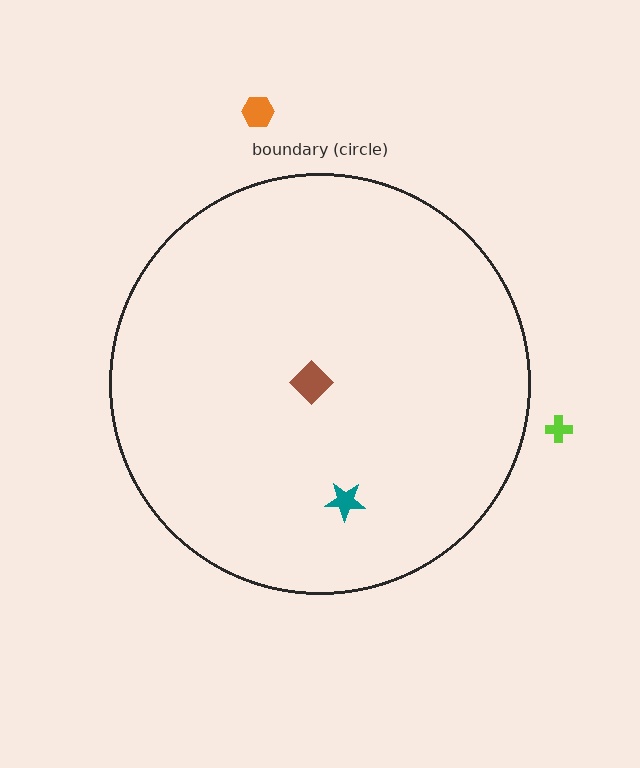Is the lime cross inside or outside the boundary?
Outside.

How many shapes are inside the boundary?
2 inside, 2 outside.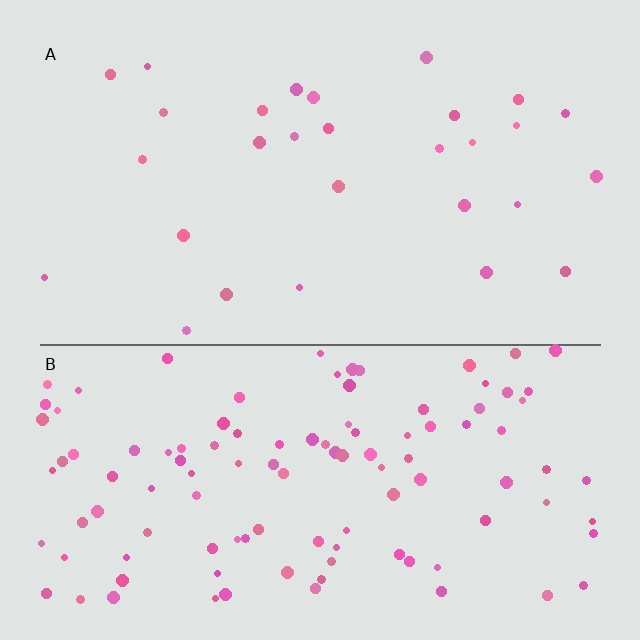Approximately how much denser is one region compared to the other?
Approximately 3.9× — region B over region A.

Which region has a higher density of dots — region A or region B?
B (the bottom).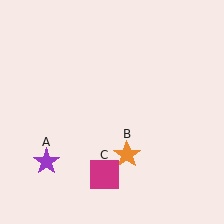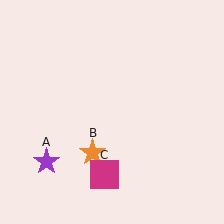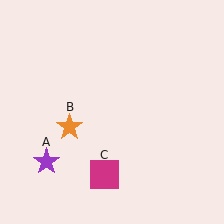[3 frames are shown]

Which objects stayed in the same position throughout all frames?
Purple star (object A) and magenta square (object C) remained stationary.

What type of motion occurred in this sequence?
The orange star (object B) rotated clockwise around the center of the scene.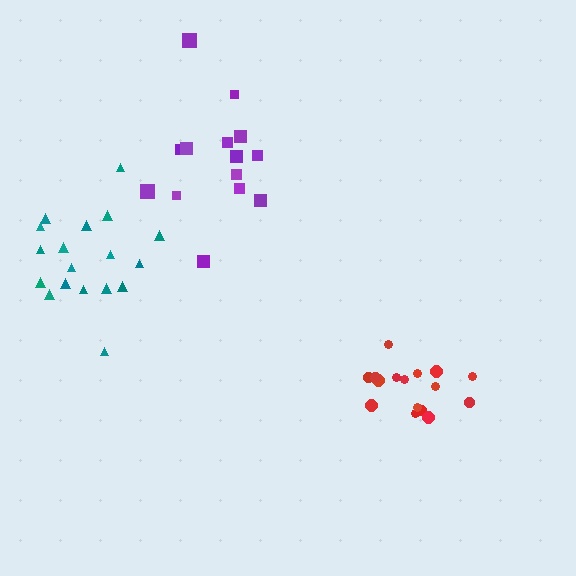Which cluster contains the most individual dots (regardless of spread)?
Teal (18).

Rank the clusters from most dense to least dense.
red, teal, purple.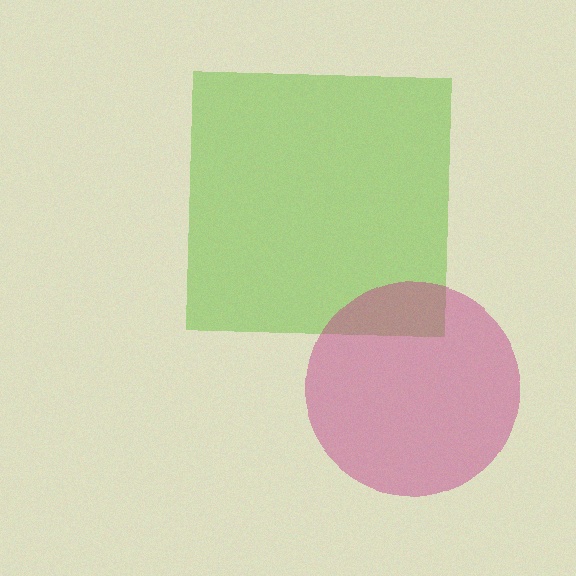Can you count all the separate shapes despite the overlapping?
Yes, there are 2 separate shapes.